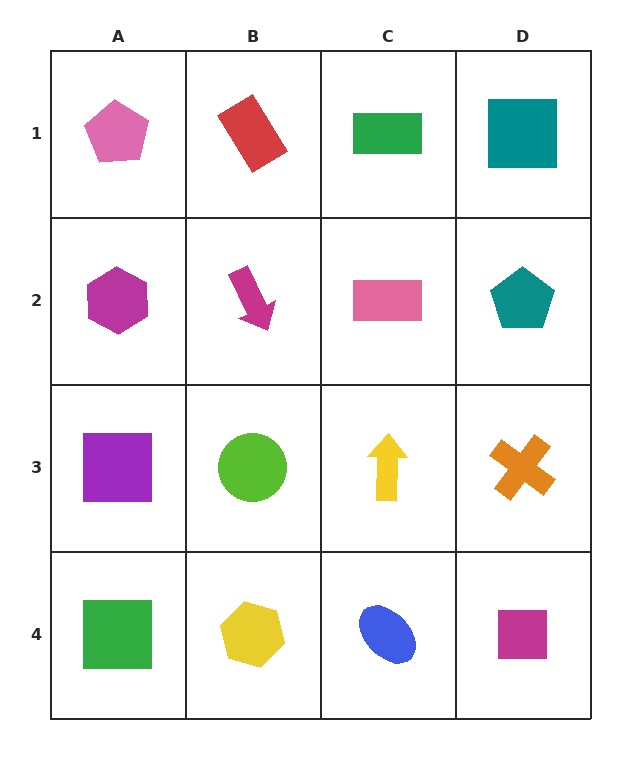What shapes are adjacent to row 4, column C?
A yellow arrow (row 3, column C), a yellow hexagon (row 4, column B), a magenta square (row 4, column D).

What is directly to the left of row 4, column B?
A green square.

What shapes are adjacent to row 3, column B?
A magenta arrow (row 2, column B), a yellow hexagon (row 4, column B), a purple square (row 3, column A), a yellow arrow (row 3, column C).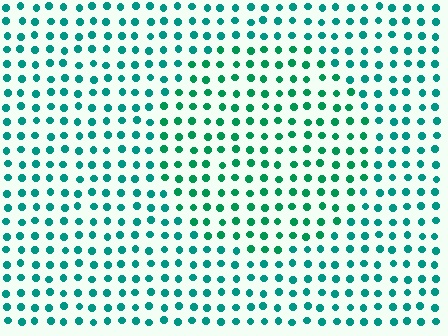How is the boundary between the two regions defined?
The boundary is defined purely by a slight shift in hue (about 20 degrees). Spacing, size, and orientation are identical on both sides.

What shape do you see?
I see a circle.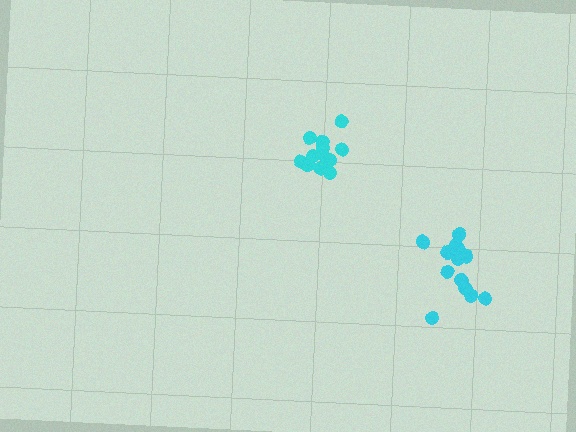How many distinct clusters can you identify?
There are 2 distinct clusters.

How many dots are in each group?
Group 1: 13 dots, Group 2: 12 dots (25 total).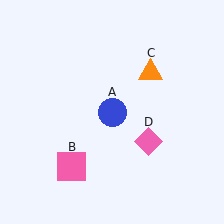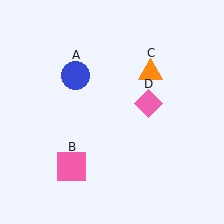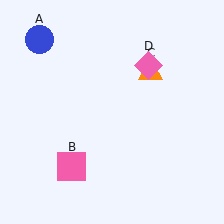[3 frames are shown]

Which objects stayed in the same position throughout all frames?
Pink square (object B) and orange triangle (object C) remained stationary.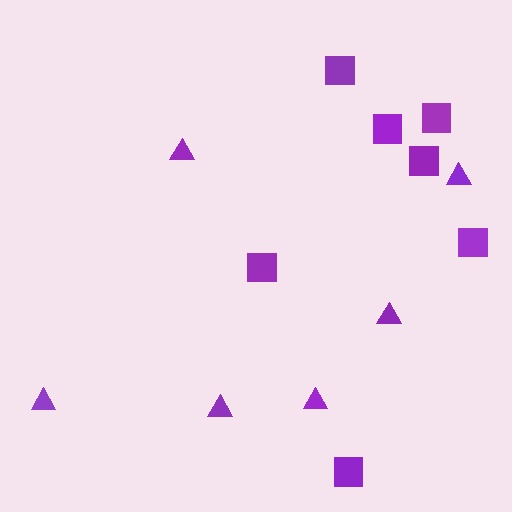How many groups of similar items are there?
There are 2 groups: one group of squares (7) and one group of triangles (6).